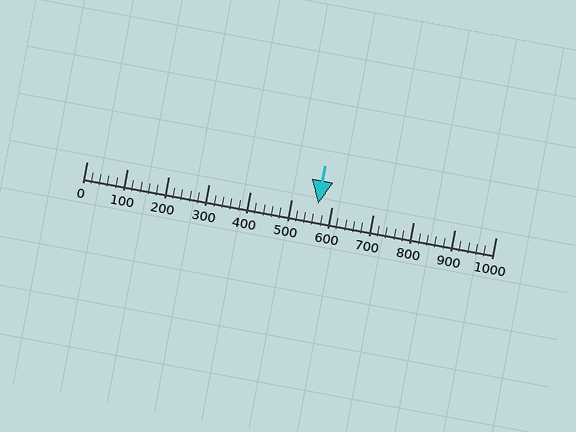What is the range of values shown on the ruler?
The ruler shows values from 0 to 1000.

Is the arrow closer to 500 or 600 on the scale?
The arrow is closer to 600.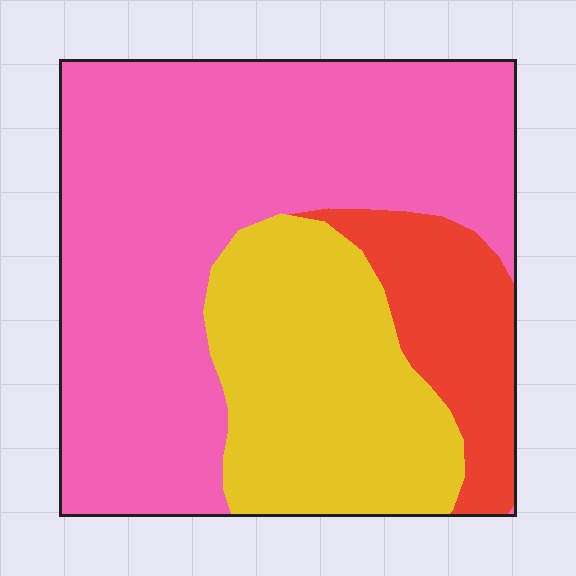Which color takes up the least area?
Red, at roughly 15%.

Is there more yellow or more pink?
Pink.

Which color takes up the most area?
Pink, at roughly 60%.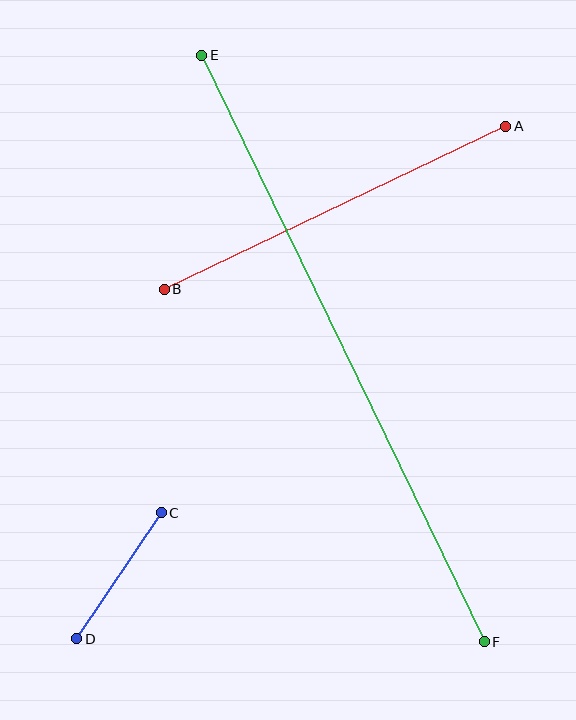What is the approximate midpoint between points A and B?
The midpoint is at approximately (335, 208) pixels.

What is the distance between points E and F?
The distance is approximately 651 pixels.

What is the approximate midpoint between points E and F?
The midpoint is at approximately (343, 349) pixels.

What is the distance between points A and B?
The distance is approximately 378 pixels.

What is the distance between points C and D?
The distance is approximately 152 pixels.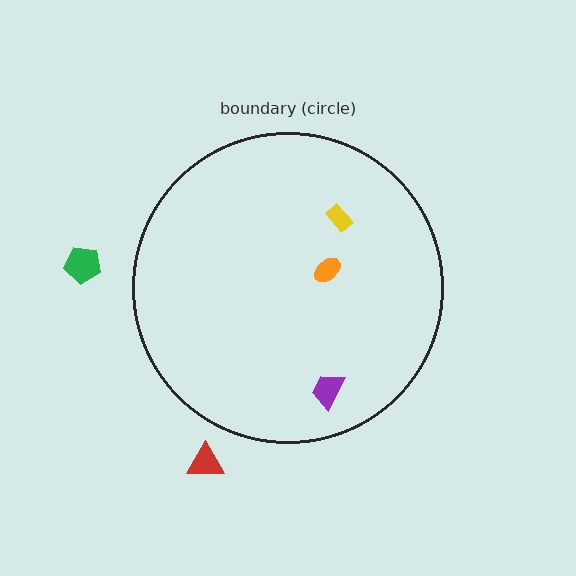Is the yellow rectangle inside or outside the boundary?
Inside.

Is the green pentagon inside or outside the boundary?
Outside.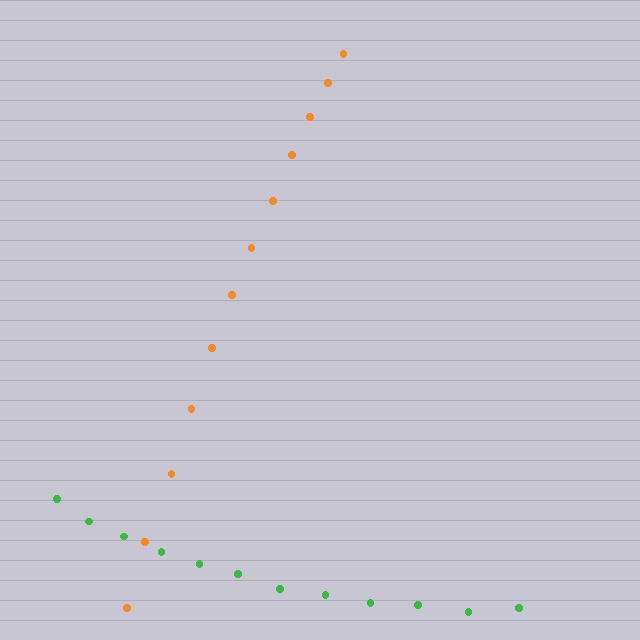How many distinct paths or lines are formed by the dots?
There are 2 distinct paths.